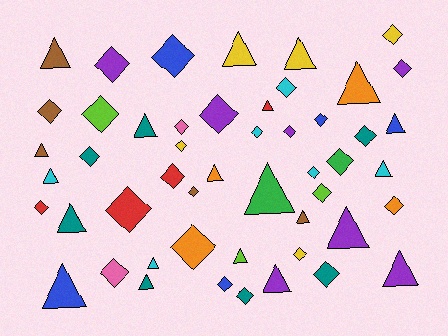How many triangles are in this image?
There are 21 triangles.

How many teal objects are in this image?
There are 7 teal objects.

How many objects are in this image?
There are 50 objects.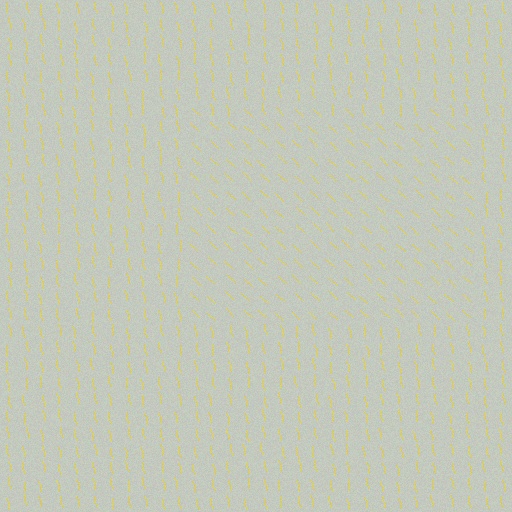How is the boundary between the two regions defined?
The boundary is defined purely by a change in line orientation (approximately 37 degrees difference). All lines are the same color and thickness.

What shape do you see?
I see a rectangle.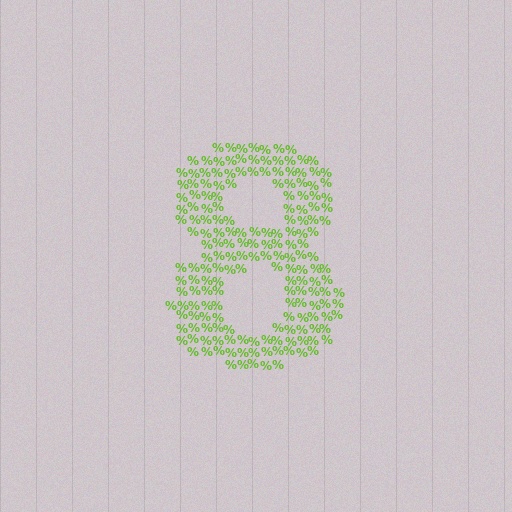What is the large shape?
The large shape is the digit 8.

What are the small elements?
The small elements are percent signs.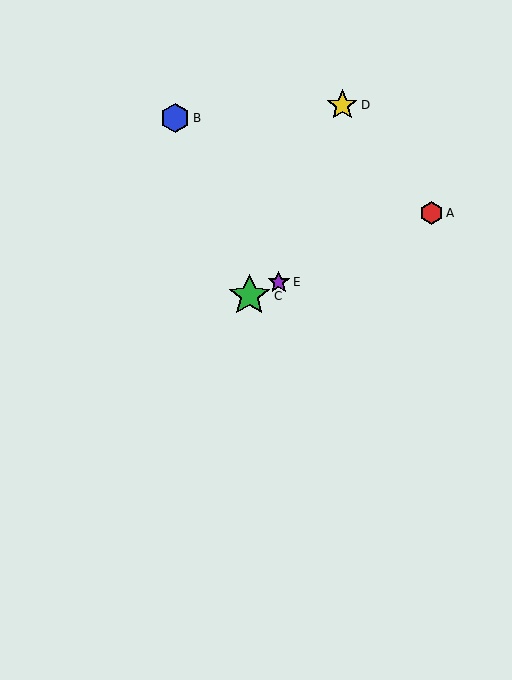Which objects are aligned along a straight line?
Objects A, C, E are aligned along a straight line.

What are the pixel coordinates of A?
Object A is at (432, 213).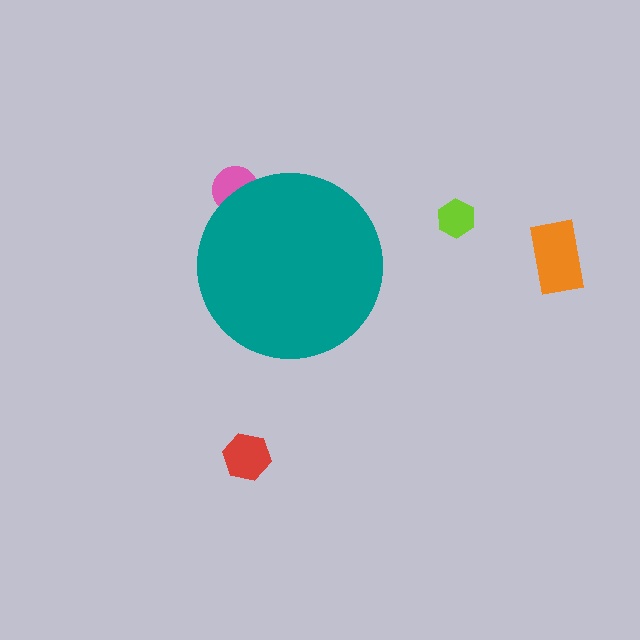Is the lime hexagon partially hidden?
No, the lime hexagon is fully visible.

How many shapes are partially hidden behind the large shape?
1 shape is partially hidden.